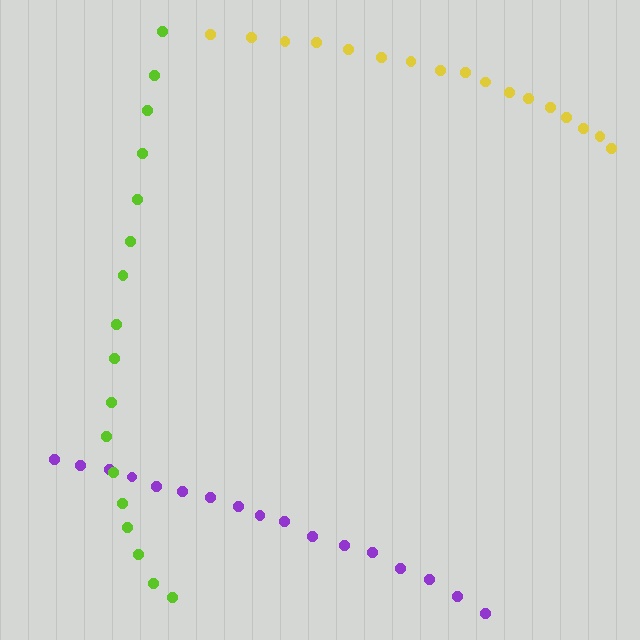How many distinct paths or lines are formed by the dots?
There are 3 distinct paths.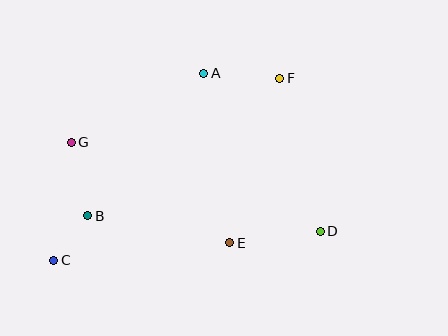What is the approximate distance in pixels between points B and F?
The distance between B and F is approximately 236 pixels.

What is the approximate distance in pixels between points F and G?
The distance between F and G is approximately 218 pixels.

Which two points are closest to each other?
Points B and C are closest to each other.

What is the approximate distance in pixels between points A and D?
The distance between A and D is approximately 196 pixels.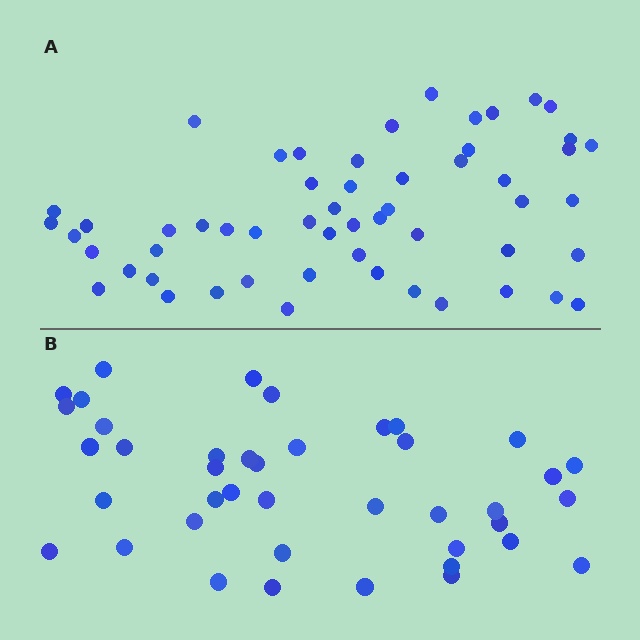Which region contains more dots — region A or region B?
Region A (the top region) has more dots.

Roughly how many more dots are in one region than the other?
Region A has approximately 15 more dots than region B.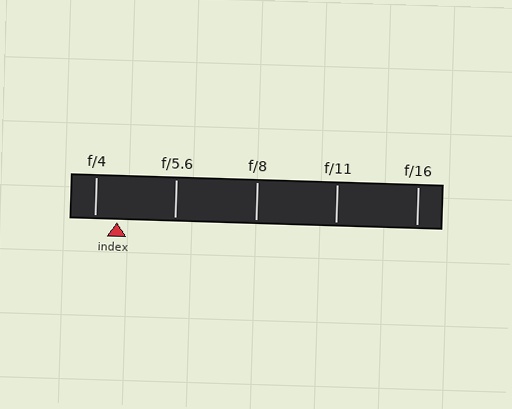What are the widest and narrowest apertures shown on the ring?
The widest aperture shown is f/4 and the narrowest is f/16.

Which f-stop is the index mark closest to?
The index mark is closest to f/4.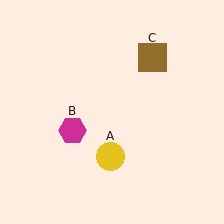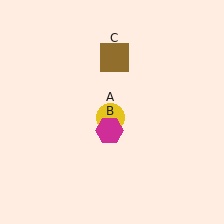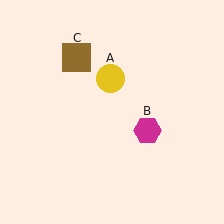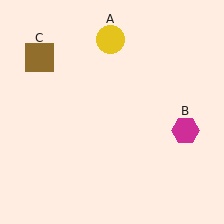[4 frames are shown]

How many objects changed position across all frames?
3 objects changed position: yellow circle (object A), magenta hexagon (object B), brown square (object C).